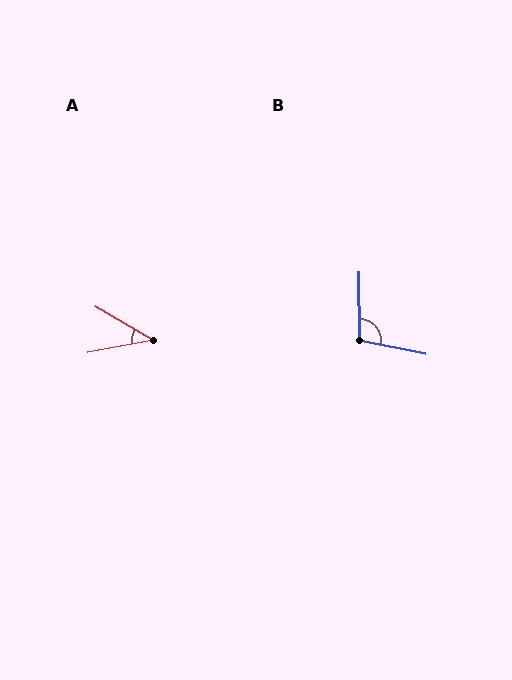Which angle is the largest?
B, at approximately 102 degrees.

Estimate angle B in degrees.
Approximately 102 degrees.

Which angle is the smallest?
A, at approximately 41 degrees.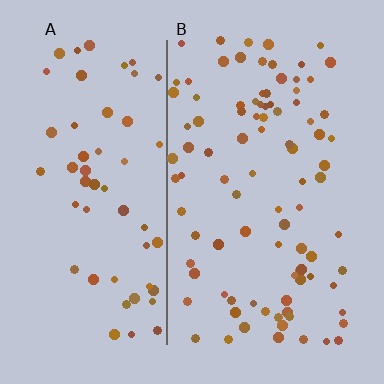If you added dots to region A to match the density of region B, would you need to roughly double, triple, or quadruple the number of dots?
Approximately double.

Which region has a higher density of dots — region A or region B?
B (the right).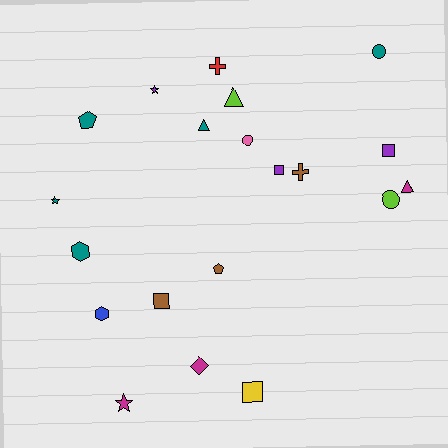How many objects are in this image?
There are 20 objects.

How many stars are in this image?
There are 3 stars.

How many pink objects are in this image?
There is 1 pink object.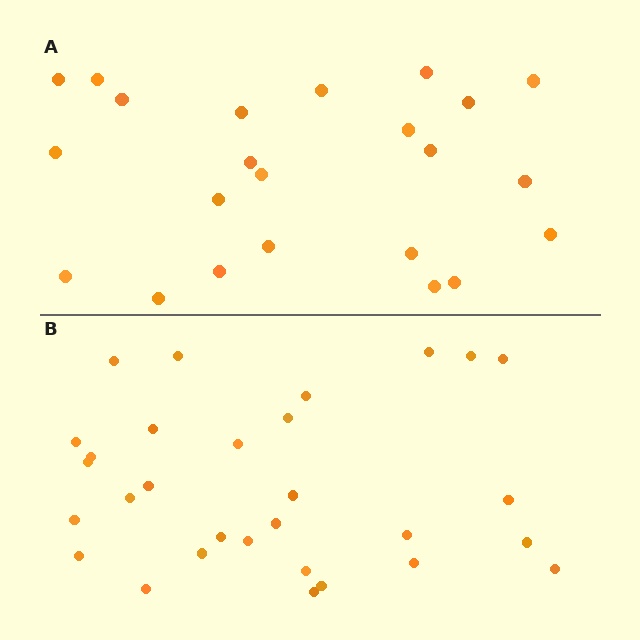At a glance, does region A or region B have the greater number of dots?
Region B (the bottom region) has more dots.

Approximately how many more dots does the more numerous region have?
Region B has roughly 8 or so more dots than region A.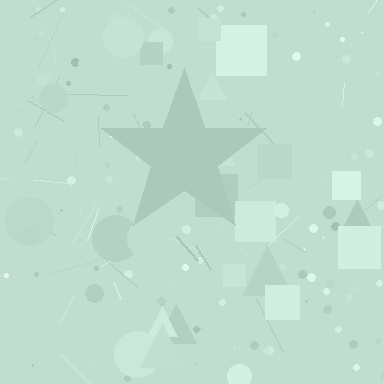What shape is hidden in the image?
A star is hidden in the image.